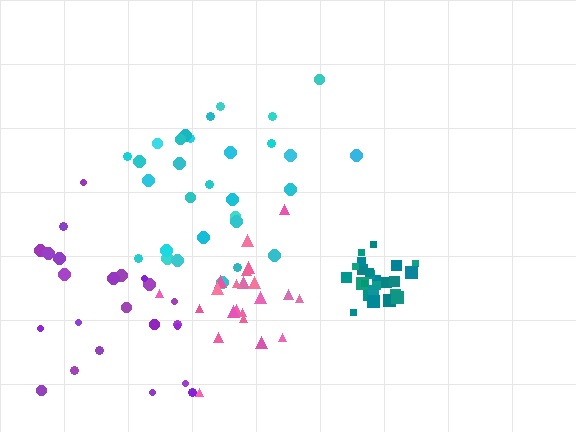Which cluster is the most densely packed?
Teal.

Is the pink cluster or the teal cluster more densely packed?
Teal.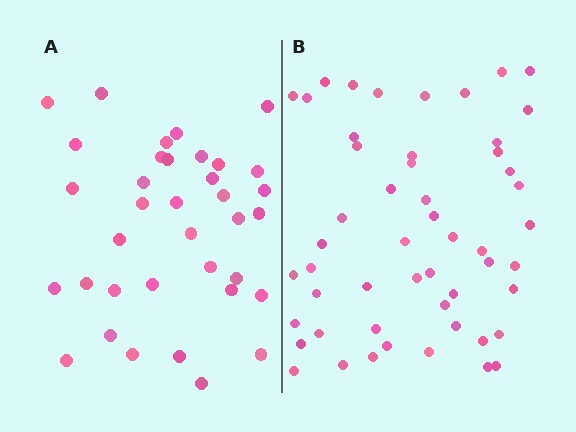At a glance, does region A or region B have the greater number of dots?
Region B (the right region) has more dots.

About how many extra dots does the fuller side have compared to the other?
Region B has approximately 15 more dots than region A.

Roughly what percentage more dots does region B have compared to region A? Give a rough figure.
About 45% more.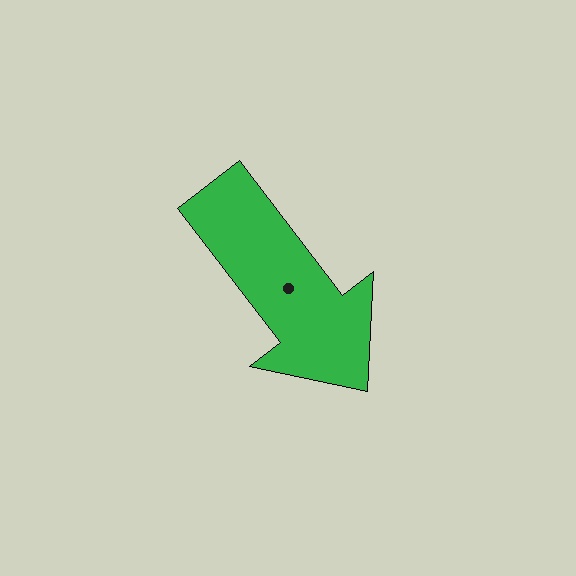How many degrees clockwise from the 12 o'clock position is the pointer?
Approximately 143 degrees.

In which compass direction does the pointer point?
Southeast.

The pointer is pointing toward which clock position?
Roughly 5 o'clock.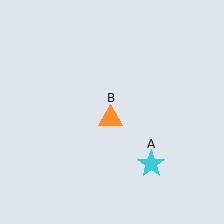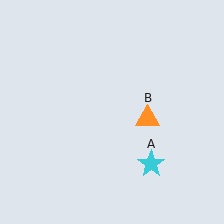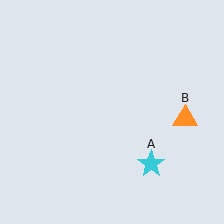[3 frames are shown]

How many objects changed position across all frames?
1 object changed position: orange triangle (object B).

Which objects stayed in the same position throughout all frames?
Cyan star (object A) remained stationary.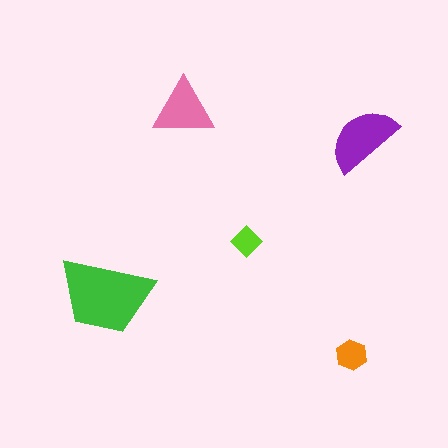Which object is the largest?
The green trapezoid.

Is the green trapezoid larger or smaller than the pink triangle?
Larger.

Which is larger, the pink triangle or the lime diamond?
The pink triangle.